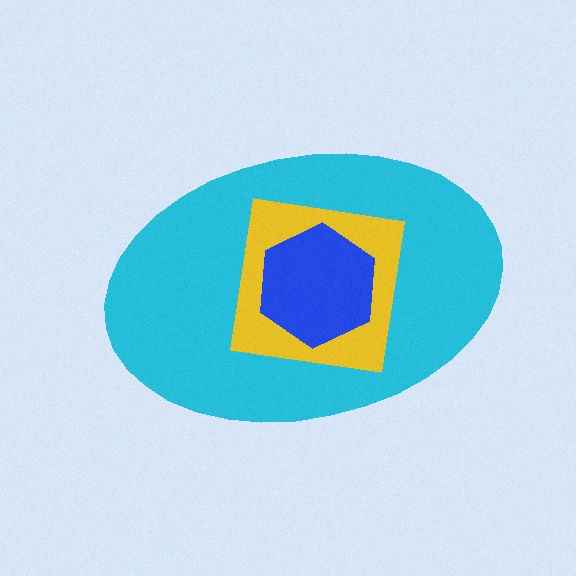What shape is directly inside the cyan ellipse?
The yellow square.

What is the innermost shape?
The blue hexagon.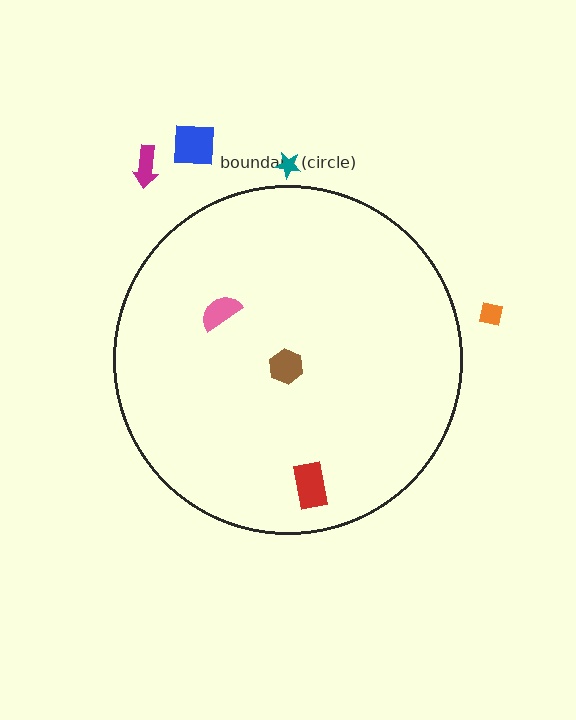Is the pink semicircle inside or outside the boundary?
Inside.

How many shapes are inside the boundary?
3 inside, 4 outside.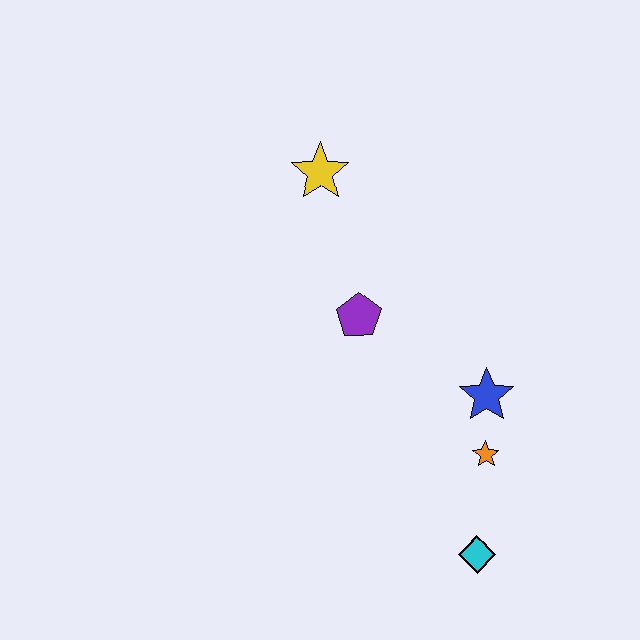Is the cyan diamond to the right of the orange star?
No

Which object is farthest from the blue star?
The yellow star is farthest from the blue star.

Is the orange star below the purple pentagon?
Yes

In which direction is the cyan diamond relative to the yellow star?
The cyan diamond is below the yellow star.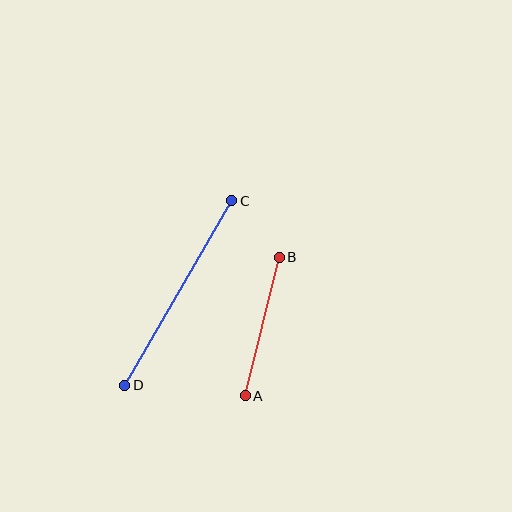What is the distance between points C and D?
The distance is approximately 214 pixels.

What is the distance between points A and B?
The distance is approximately 142 pixels.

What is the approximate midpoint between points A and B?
The midpoint is at approximately (262, 327) pixels.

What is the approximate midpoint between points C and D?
The midpoint is at approximately (178, 293) pixels.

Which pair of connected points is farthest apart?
Points C and D are farthest apart.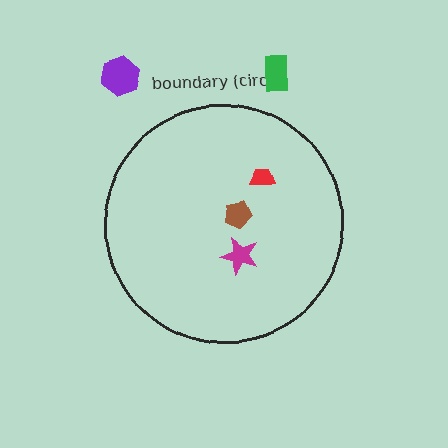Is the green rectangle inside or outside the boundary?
Outside.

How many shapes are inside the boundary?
3 inside, 2 outside.